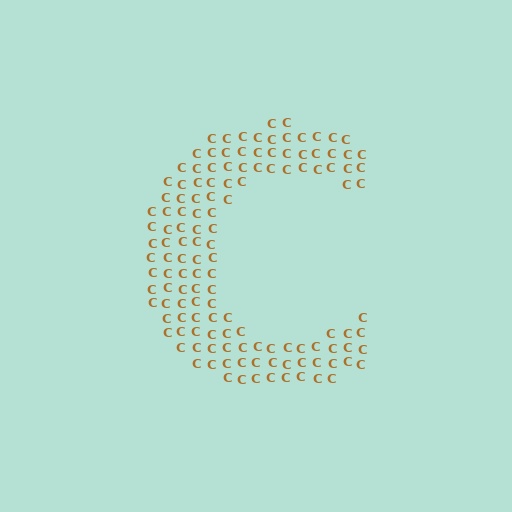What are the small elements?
The small elements are letter C's.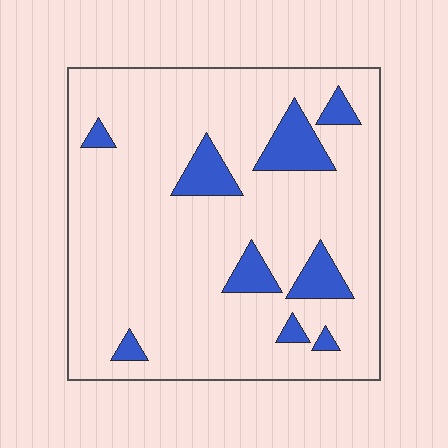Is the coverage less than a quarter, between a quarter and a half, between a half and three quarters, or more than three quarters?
Less than a quarter.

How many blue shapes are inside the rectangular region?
9.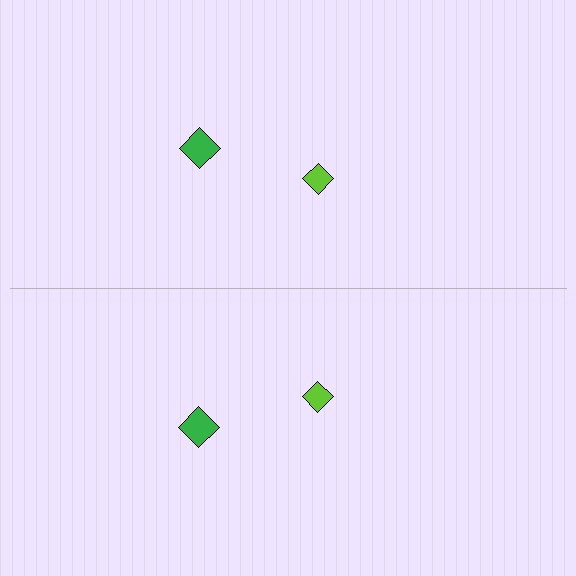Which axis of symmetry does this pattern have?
The pattern has a horizontal axis of symmetry running through the center of the image.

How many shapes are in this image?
There are 4 shapes in this image.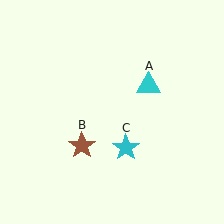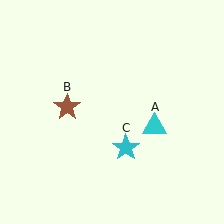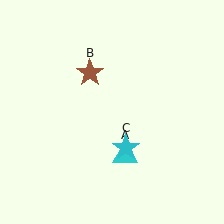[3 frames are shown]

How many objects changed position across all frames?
2 objects changed position: cyan triangle (object A), brown star (object B).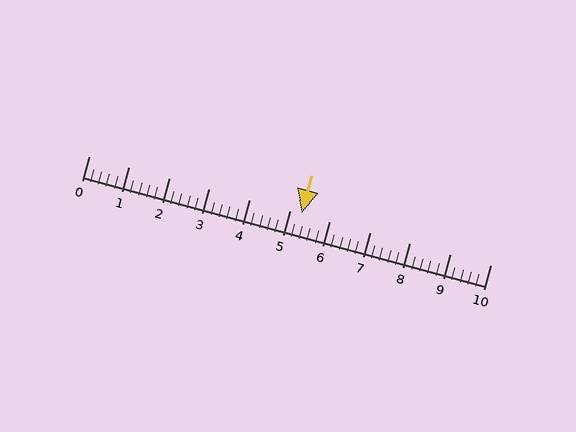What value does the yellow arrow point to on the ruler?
The yellow arrow points to approximately 5.3.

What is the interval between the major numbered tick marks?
The major tick marks are spaced 1 units apart.